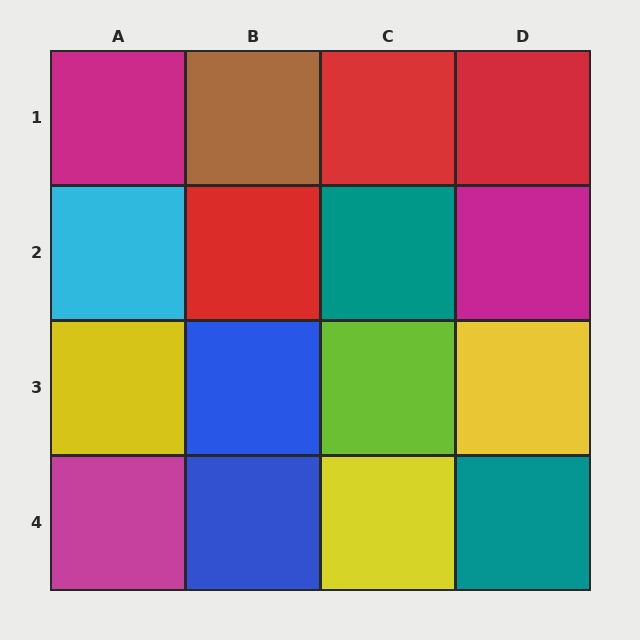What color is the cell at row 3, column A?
Yellow.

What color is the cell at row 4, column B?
Blue.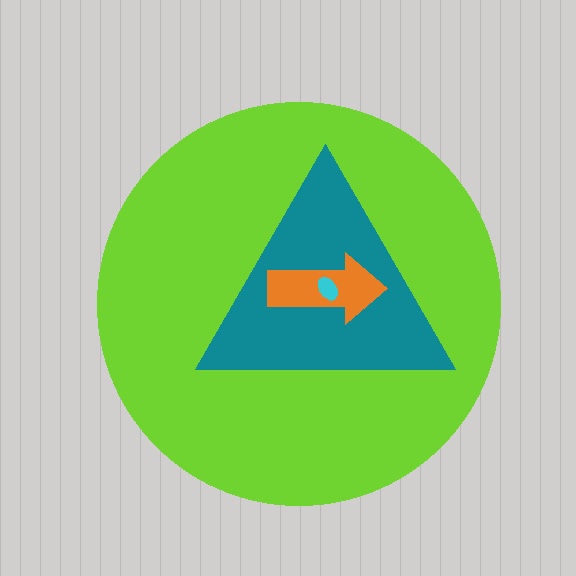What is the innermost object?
The cyan ellipse.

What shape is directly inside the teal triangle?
The orange arrow.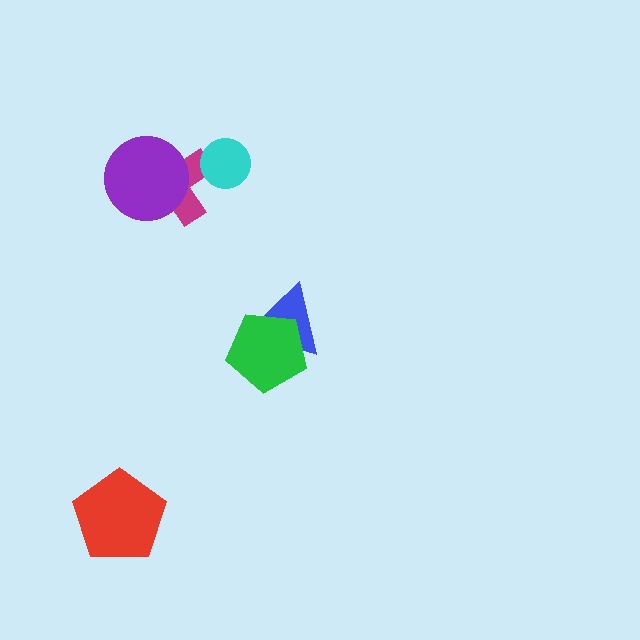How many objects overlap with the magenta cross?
2 objects overlap with the magenta cross.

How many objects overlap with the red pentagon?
0 objects overlap with the red pentagon.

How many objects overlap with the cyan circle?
1 object overlaps with the cyan circle.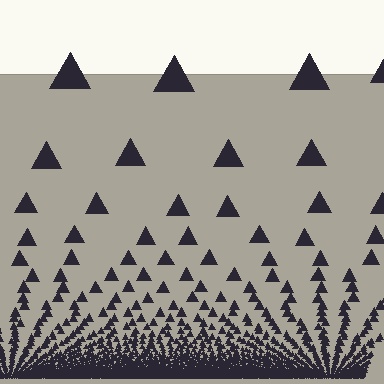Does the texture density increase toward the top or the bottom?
Density increases toward the bottom.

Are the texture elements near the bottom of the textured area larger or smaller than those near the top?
Smaller. The gradient is inverted — elements near the bottom are smaller and denser.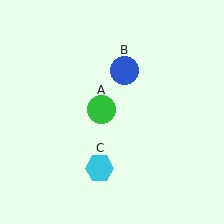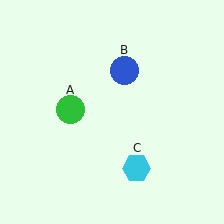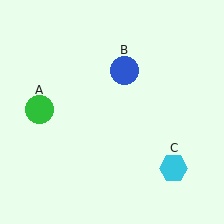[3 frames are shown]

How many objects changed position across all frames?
2 objects changed position: green circle (object A), cyan hexagon (object C).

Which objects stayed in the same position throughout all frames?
Blue circle (object B) remained stationary.